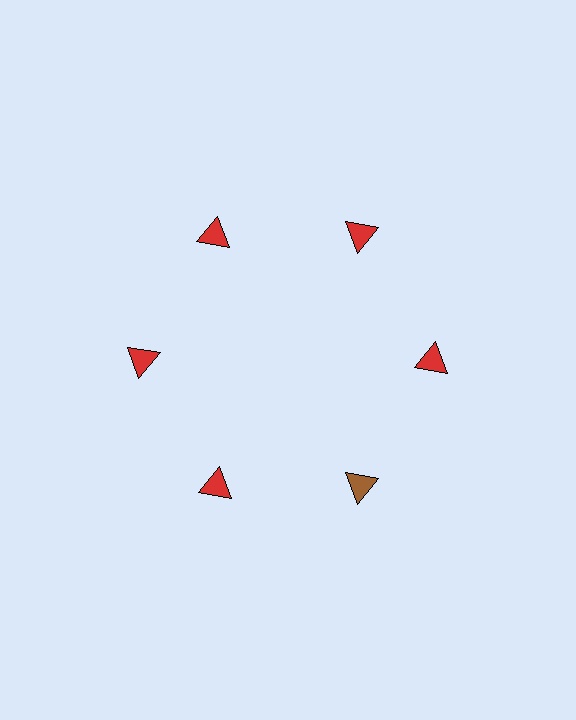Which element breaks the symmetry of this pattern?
The brown triangle at roughly the 5 o'clock position breaks the symmetry. All other shapes are red triangles.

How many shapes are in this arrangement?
There are 6 shapes arranged in a ring pattern.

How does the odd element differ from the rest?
It has a different color: brown instead of red.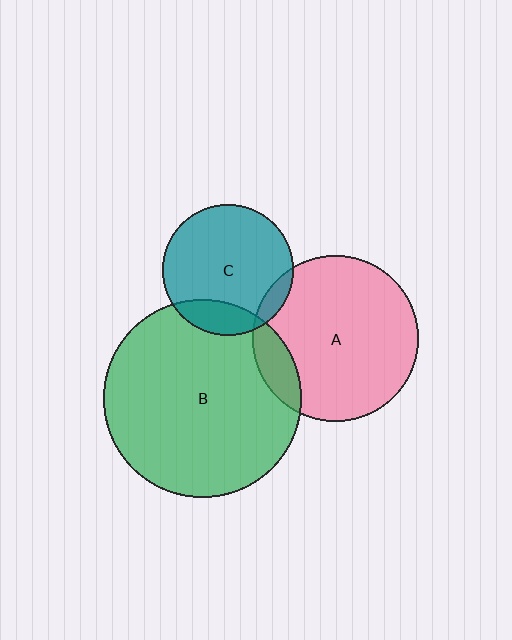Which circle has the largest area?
Circle B (green).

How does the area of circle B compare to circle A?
Approximately 1.4 times.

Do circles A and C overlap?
Yes.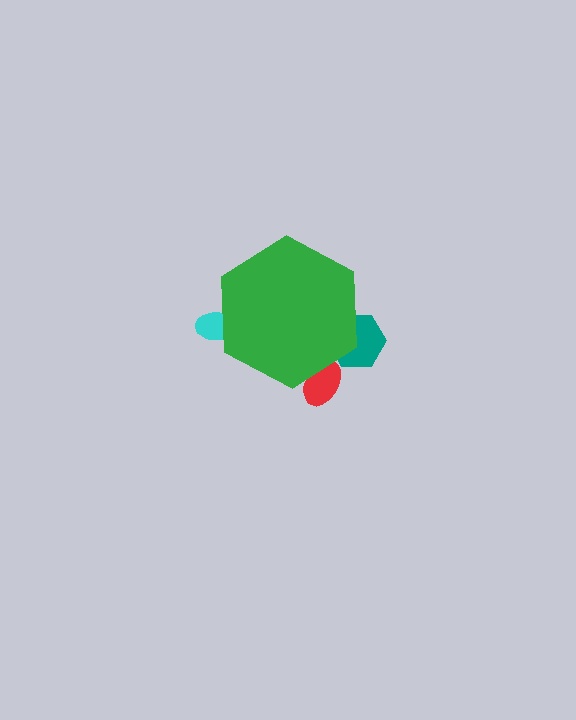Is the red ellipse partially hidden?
Yes, the red ellipse is partially hidden behind the green hexagon.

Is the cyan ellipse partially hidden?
Yes, the cyan ellipse is partially hidden behind the green hexagon.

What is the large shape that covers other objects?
A green hexagon.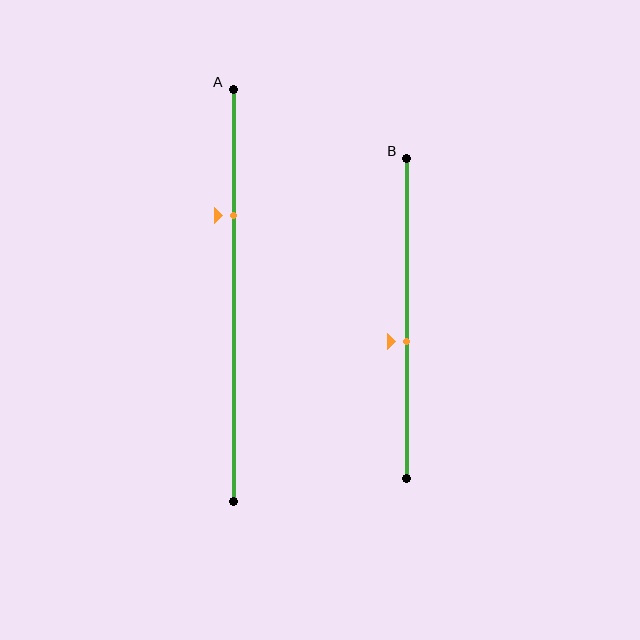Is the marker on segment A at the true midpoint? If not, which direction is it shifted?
No, the marker on segment A is shifted upward by about 19% of the segment length.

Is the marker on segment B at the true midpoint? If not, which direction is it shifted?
No, the marker on segment B is shifted downward by about 7% of the segment length.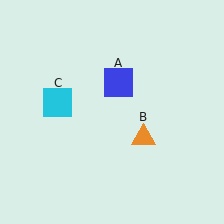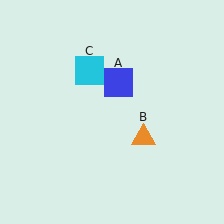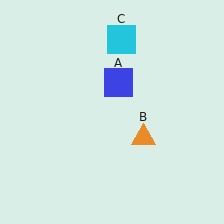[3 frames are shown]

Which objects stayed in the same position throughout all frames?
Blue square (object A) and orange triangle (object B) remained stationary.